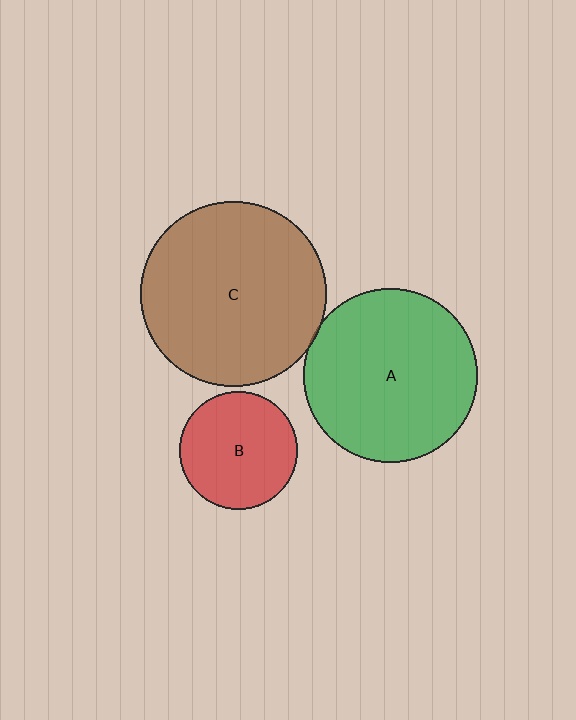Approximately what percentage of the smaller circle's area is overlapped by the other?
Approximately 5%.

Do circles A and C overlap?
Yes.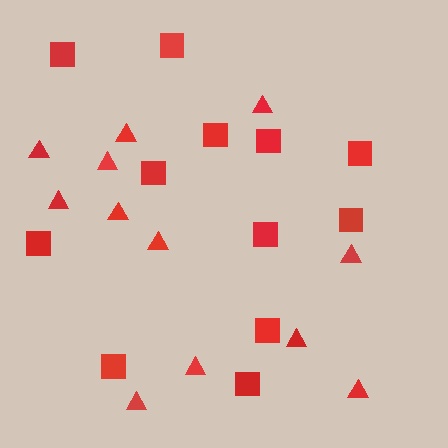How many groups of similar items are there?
There are 2 groups: one group of squares (12) and one group of triangles (12).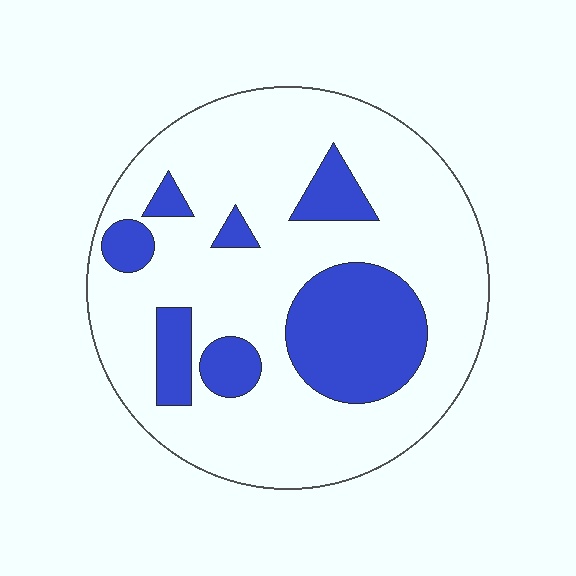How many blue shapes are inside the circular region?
7.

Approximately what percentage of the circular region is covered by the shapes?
Approximately 25%.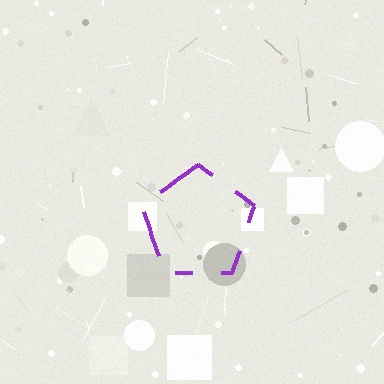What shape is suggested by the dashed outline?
The dashed outline suggests a pentagon.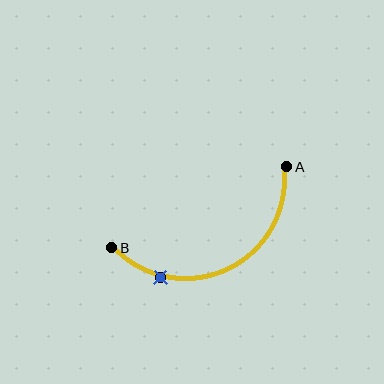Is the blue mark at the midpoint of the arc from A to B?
No. The blue mark lies on the arc but is closer to endpoint B. The arc midpoint would be at the point on the curve equidistant along the arc from both A and B.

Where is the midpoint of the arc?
The arc midpoint is the point on the curve farthest from the straight line joining A and B. It sits below that line.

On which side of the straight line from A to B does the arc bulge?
The arc bulges below the straight line connecting A and B.